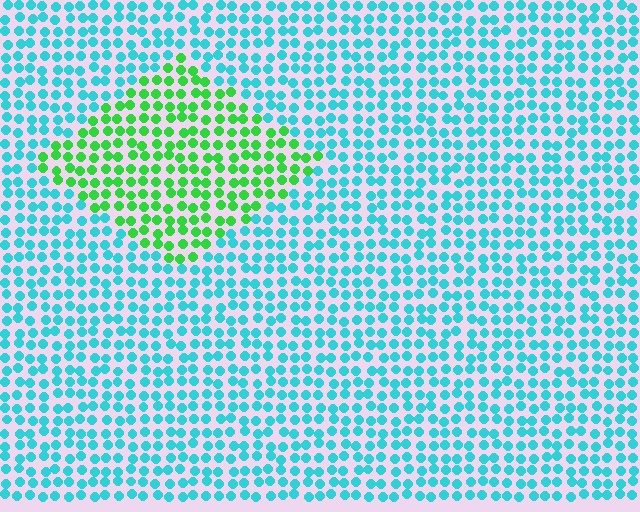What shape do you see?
I see a diamond.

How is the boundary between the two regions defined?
The boundary is defined purely by a slight shift in hue (about 58 degrees). Spacing, size, and orientation are identical on both sides.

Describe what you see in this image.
The image is filled with small cyan elements in a uniform arrangement. A diamond-shaped region is visible where the elements are tinted to a slightly different hue, forming a subtle color boundary.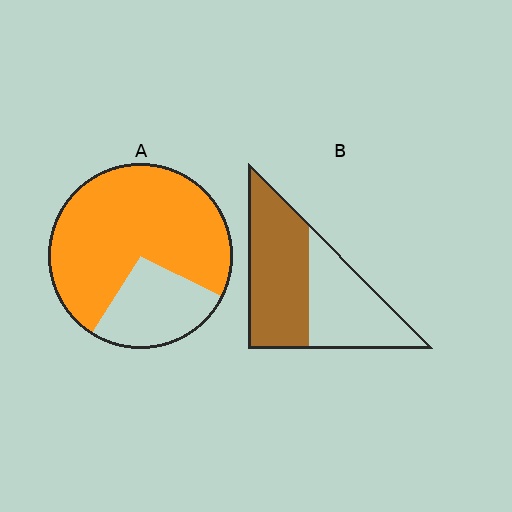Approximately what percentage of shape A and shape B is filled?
A is approximately 75% and B is approximately 55%.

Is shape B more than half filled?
Yes.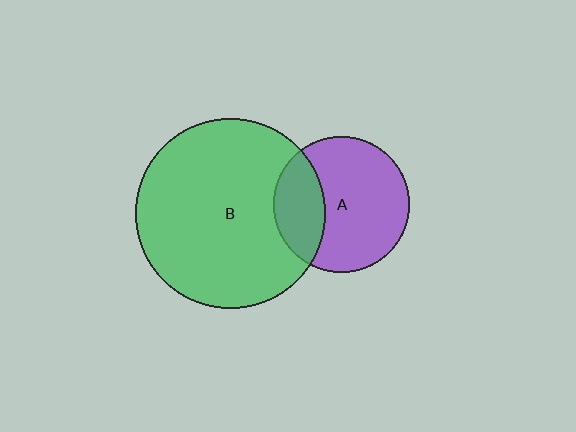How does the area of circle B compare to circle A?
Approximately 2.0 times.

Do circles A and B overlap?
Yes.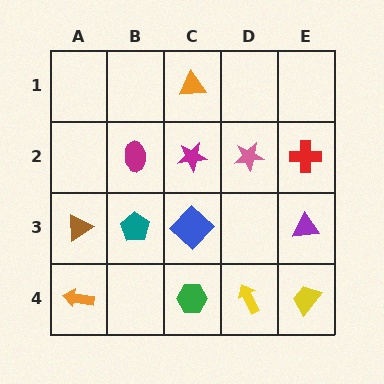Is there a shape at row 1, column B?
No, that cell is empty.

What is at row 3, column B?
A teal pentagon.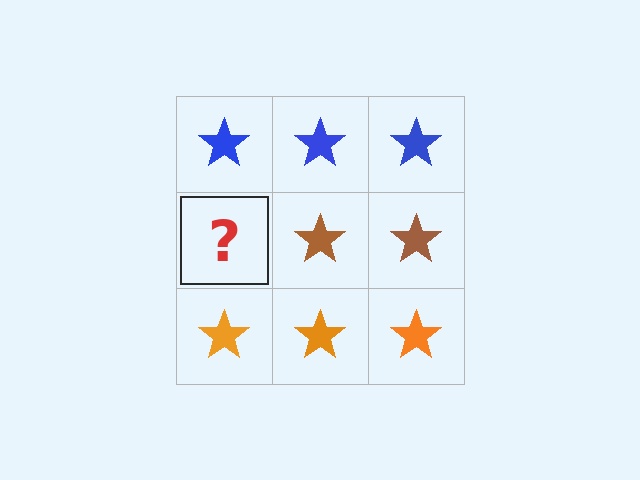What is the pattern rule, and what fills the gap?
The rule is that each row has a consistent color. The gap should be filled with a brown star.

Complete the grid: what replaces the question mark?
The question mark should be replaced with a brown star.